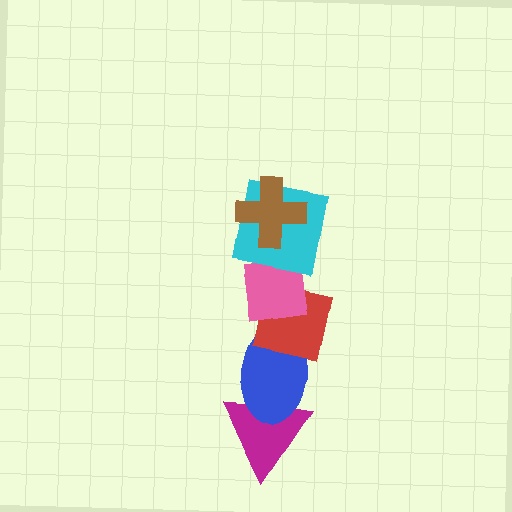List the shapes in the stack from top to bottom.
From top to bottom: the brown cross, the cyan square, the pink square, the red square, the blue ellipse, the magenta triangle.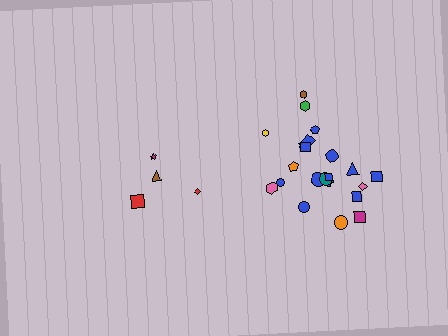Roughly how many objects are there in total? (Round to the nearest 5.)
Roughly 25 objects in total.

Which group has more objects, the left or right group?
The right group.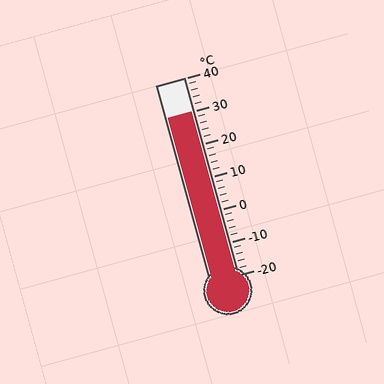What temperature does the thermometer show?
The thermometer shows approximately 30°C.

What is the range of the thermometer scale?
The thermometer scale ranges from -20°C to 40°C.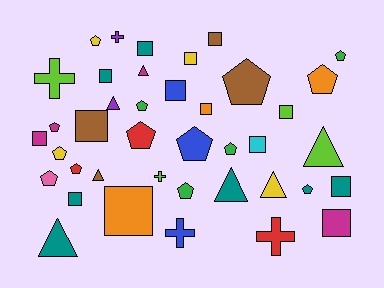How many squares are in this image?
There are 14 squares.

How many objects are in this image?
There are 40 objects.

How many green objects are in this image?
There are 4 green objects.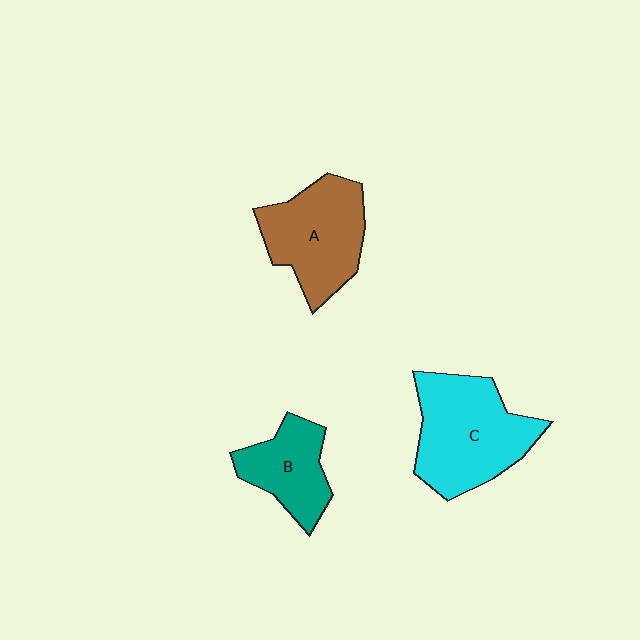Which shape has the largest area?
Shape C (cyan).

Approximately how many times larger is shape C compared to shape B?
Approximately 1.7 times.